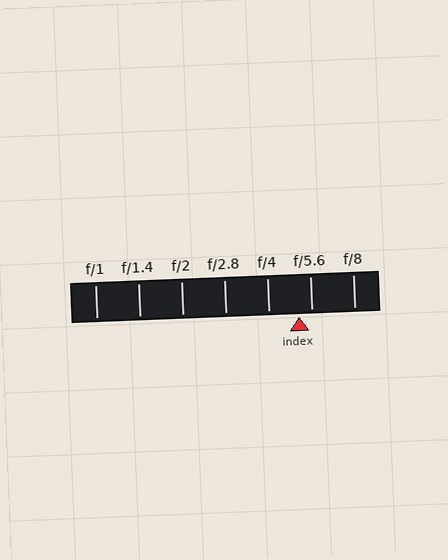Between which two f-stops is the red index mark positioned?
The index mark is between f/4 and f/5.6.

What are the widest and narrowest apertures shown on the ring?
The widest aperture shown is f/1 and the narrowest is f/8.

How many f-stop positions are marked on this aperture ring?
There are 7 f-stop positions marked.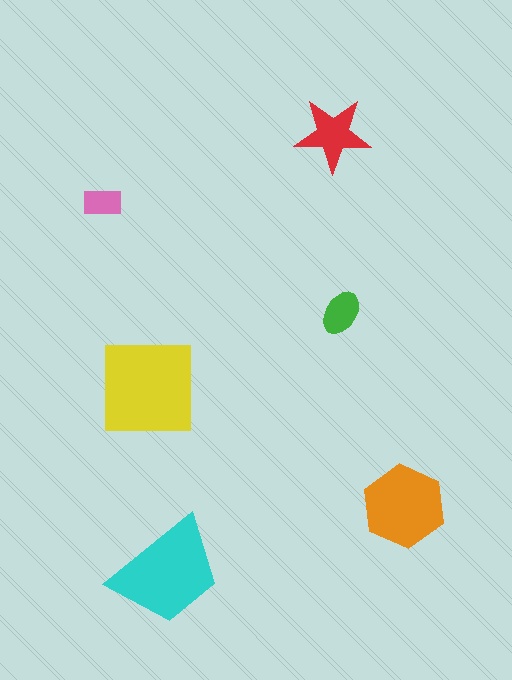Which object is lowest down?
The cyan trapezoid is bottommost.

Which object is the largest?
The yellow square.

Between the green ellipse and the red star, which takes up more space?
The red star.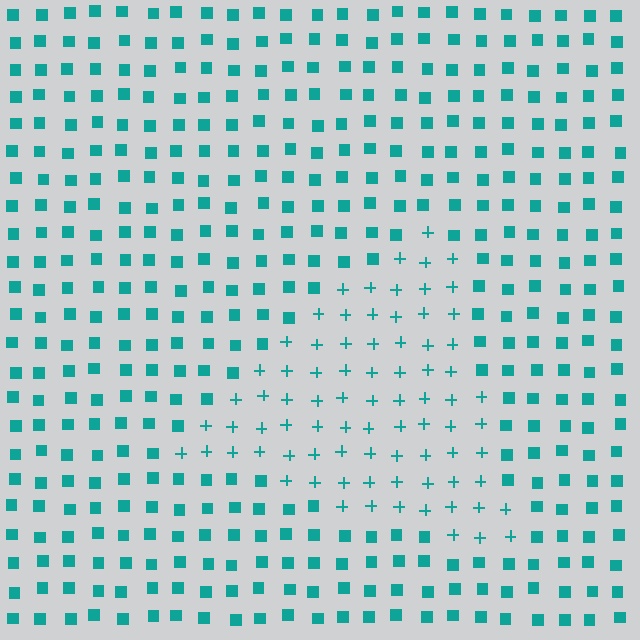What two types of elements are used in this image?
The image uses plus signs inside the triangle region and squares outside it.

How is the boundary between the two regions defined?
The boundary is defined by a change in element shape: plus signs inside vs. squares outside. All elements share the same color and spacing.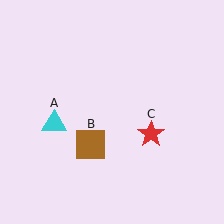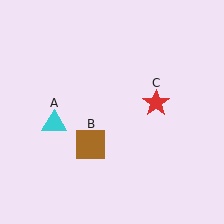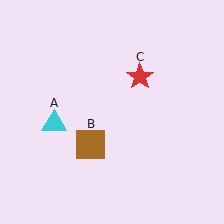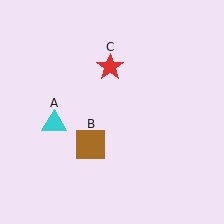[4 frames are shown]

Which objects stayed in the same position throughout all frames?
Cyan triangle (object A) and brown square (object B) remained stationary.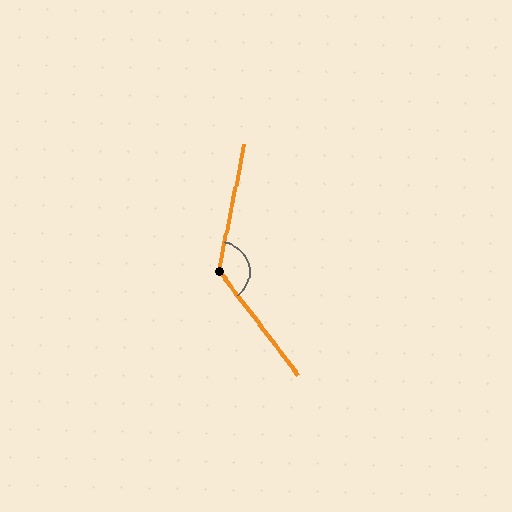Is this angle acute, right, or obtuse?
It is obtuse.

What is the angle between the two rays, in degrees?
Approximately 132 degrees.